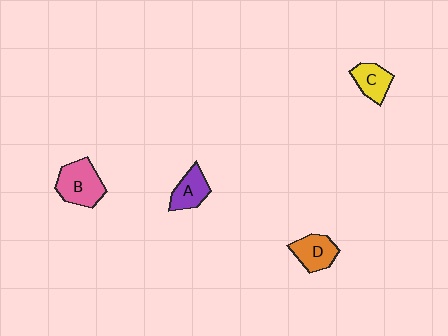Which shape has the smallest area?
Shape C (yellow).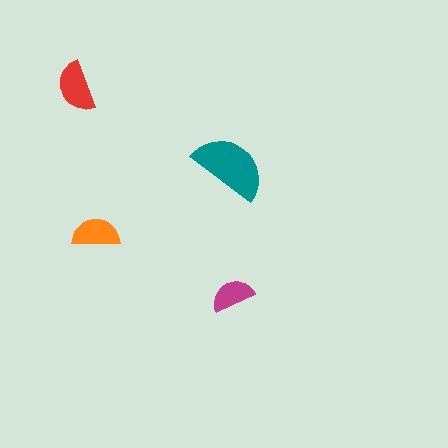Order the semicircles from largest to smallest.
the teal one, the red one, the orange one, the magenta one.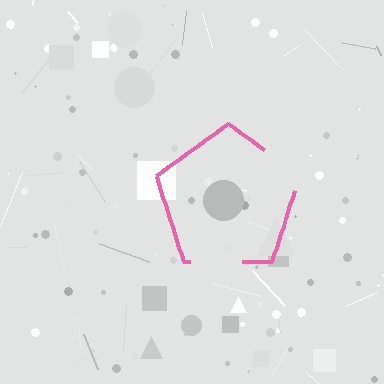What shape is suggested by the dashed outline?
The dashed outline suggests a pentagon.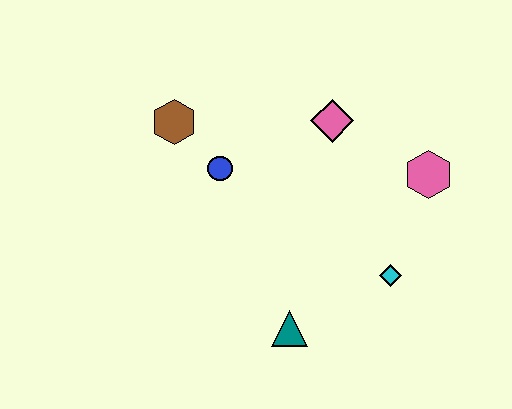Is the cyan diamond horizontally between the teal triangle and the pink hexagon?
Yes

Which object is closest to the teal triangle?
The cyan diamond is closest to the teal triangle.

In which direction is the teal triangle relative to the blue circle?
The teal triangle is below the blue circle.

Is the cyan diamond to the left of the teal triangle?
No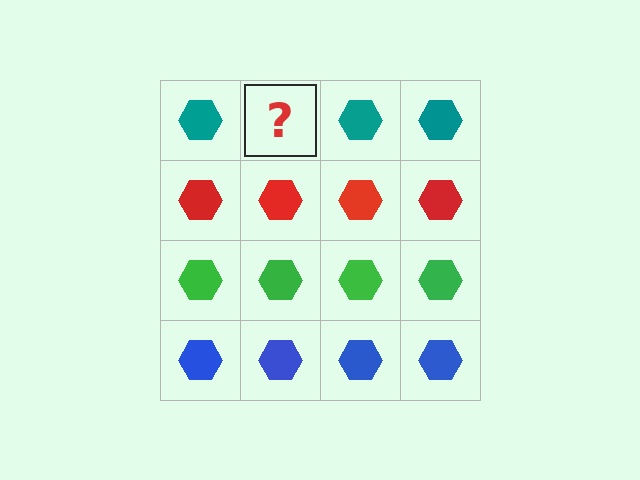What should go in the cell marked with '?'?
The missing cell should contain a teal hexagon.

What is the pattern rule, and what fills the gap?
The rule is that each row has a consistent color. The gap should be filled with a teal hexagon.